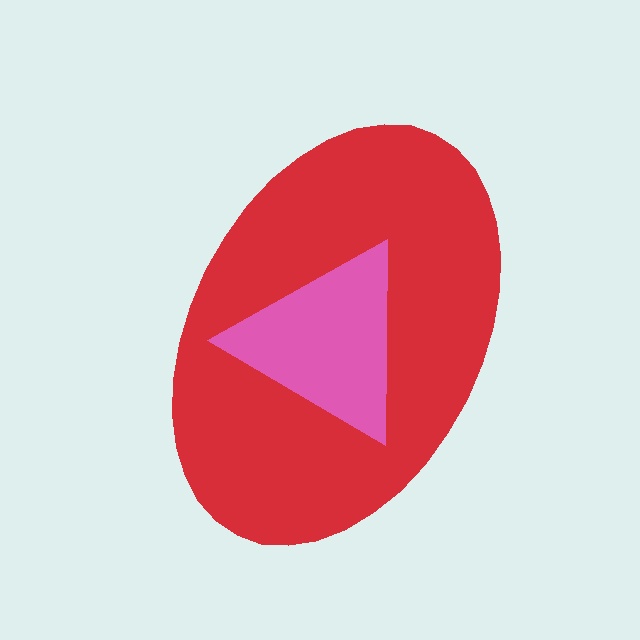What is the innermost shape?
The pink triangle.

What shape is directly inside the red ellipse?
The pink triangle.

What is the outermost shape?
The red ellipse.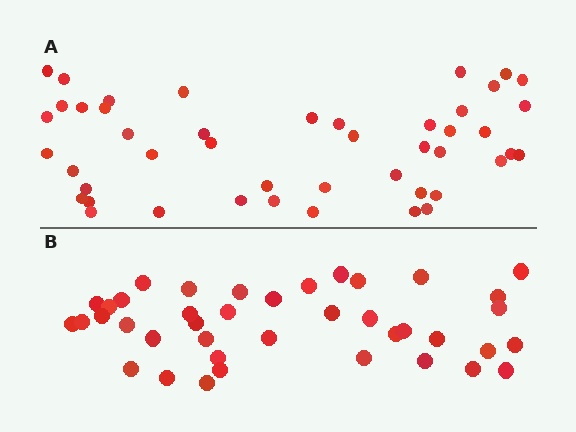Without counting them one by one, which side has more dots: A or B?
Region A (the top region) has more dots.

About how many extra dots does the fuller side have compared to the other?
Region A has about 6 more dots than region B.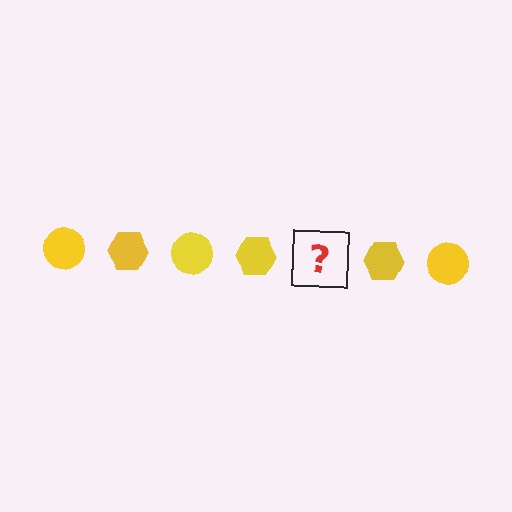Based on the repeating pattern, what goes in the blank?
The blank should be a yellow circle.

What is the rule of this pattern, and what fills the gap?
The rule is that the pattern cycles through circle, hexagon shapes in yellow. The gap should be filled with a yellow circle.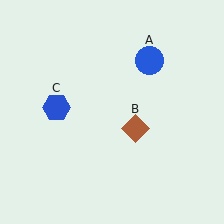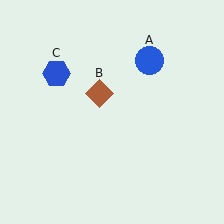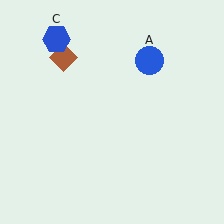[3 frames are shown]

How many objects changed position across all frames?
2 objects changed position: brown diamond (object B), blue hexagon (object C).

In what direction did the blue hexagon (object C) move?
The blue hexagon (object C) moved up.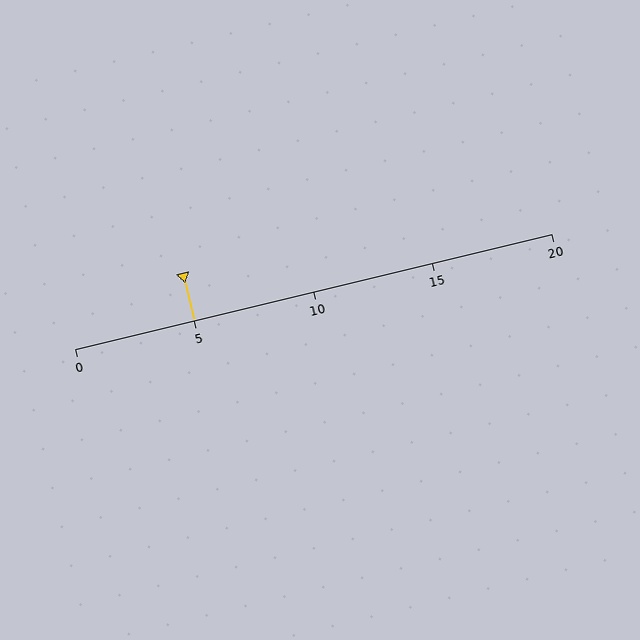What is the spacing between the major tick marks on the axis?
The major ticks are spaced 5 apart.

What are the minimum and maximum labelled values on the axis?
The axis runs from 0 to 20.